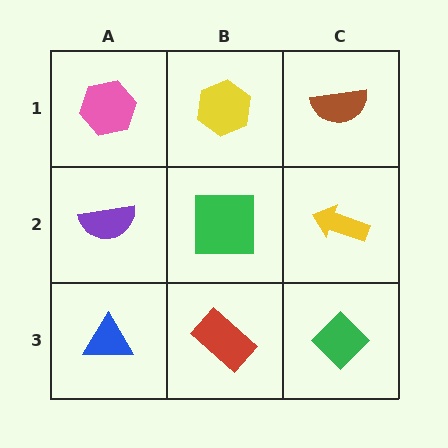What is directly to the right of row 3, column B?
A green diamond.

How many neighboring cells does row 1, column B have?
3.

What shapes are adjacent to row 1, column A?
A purple semicircle (row 2, column A), a yellow hexagon (row 1, column B).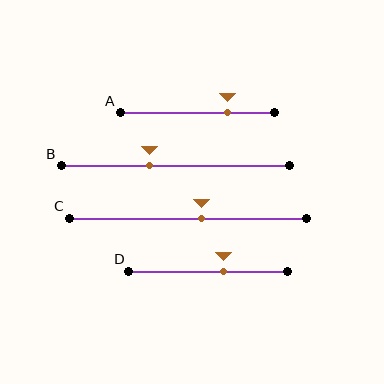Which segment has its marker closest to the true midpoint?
Segment C has its marker closest to the true midpoint.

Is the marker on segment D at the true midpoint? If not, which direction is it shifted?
No, the marker on segment D is shifted to the right by about 10% of the segment length.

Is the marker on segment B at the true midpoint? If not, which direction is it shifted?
No, the marker on segment B is shifted to the left by about 11% of the segment length.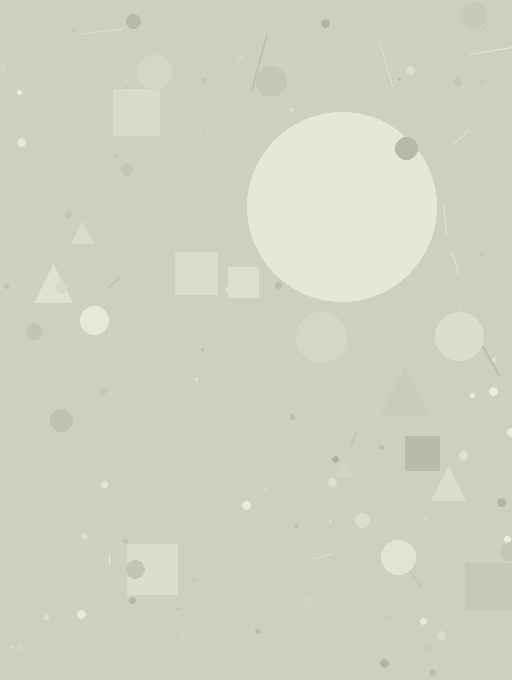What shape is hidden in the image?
A circle is hidden in the image.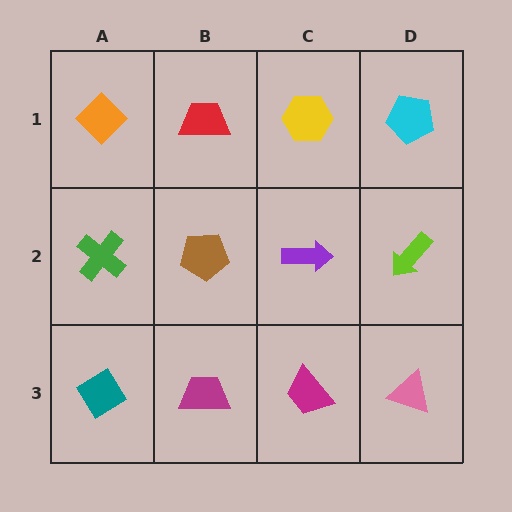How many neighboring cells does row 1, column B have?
3.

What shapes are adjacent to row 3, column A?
A green cross (row 2, column A), a magenta trapezoid (row 3, column B).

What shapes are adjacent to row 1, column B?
A brown pentagon (row 2, column B), an orange diamond (row 1, column A), a yellow hexagon (row 1, column C).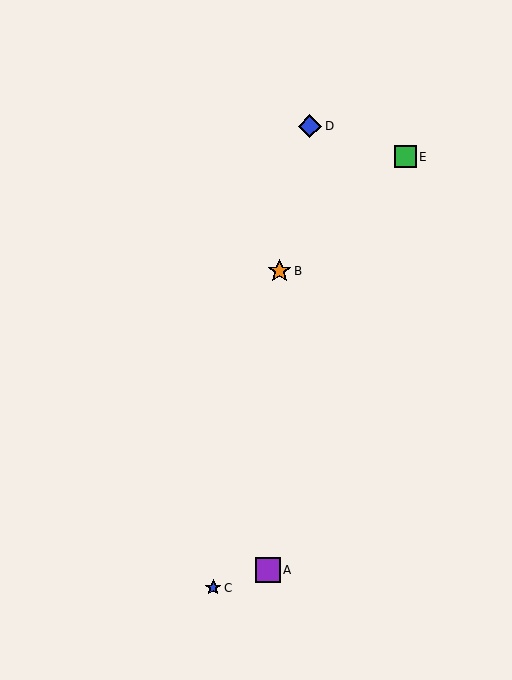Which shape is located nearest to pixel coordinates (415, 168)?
The green square (labeled E) at (406, 157) is nearest to that location.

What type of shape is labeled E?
Shape E is a green square.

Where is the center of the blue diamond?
The center of the blue diamond is at (310, 126).